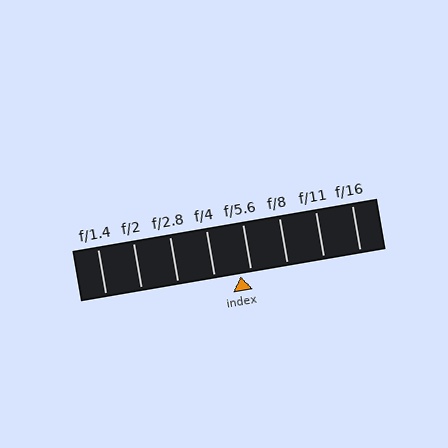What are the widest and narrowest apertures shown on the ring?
The widest aperture shown is f/1.4 and the narrowest is f/16.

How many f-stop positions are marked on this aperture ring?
There are 8 f-stop positions marked.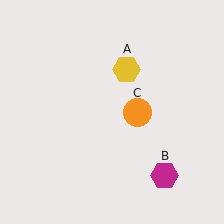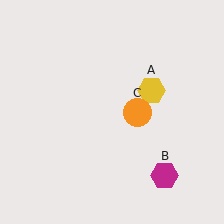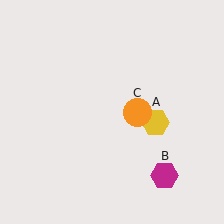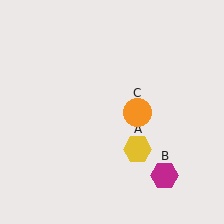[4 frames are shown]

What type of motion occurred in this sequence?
The yellow hexagon (object A) rotated clockwise around the center of the scene.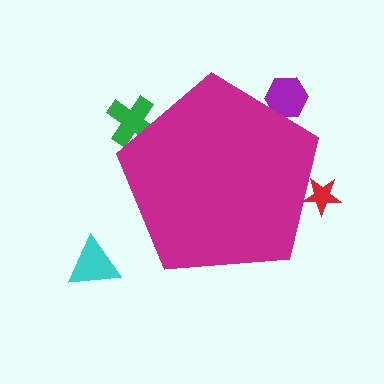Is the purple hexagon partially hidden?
Yes, the purple hexagon is partially hidden behind the magenta pentagon.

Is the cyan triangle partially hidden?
No, the cyan triangle is fully visible.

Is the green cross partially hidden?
Yes, the green cross is partially hidden behind the magenta pentagon.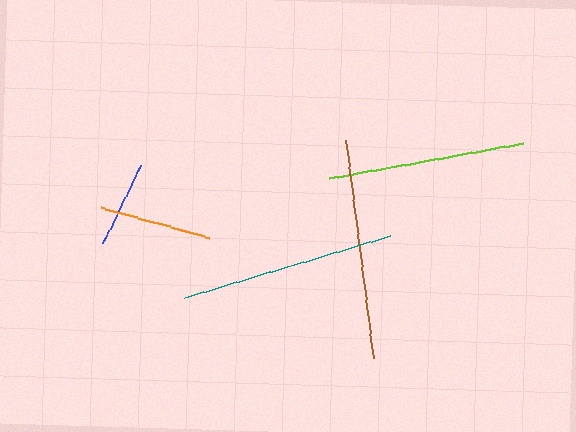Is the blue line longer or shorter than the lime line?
The lime line is longer than the blue line.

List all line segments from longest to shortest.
From longest to shortest: brown, teal, lime, orange, blue.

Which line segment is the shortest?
The blue line is the shortest at approximately 88 pixels.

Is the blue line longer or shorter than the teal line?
The teal line is longer than the blue line.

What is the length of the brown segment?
The brown segment is approximately 220 pixels long.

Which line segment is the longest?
The brown line is the longest at approximately 220 pixels.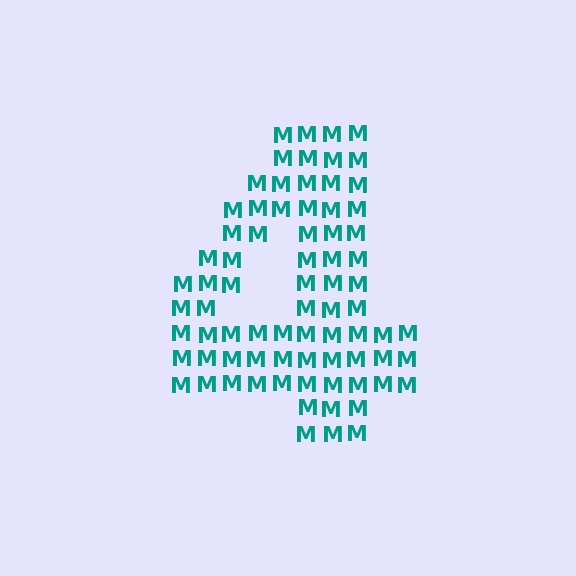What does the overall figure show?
The overall figure shows the digit 4.